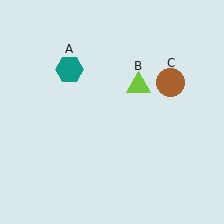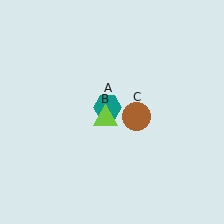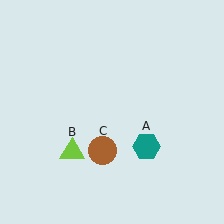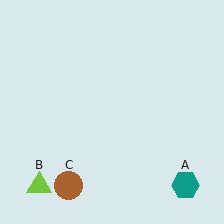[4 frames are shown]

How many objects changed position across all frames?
3 objects changed position: teal hexagon (object A), lime triangle (object B), brown circle (object C).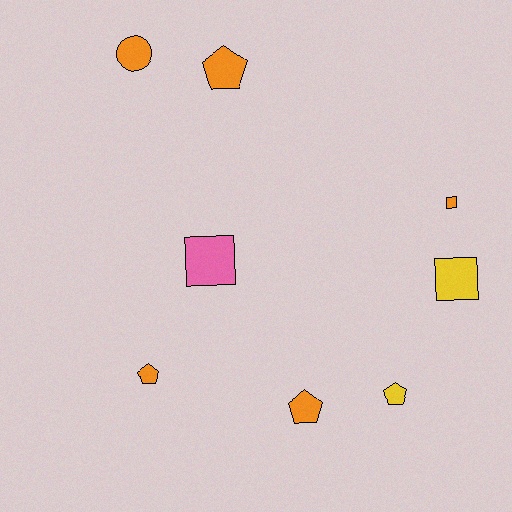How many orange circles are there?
There is 1 orange circle.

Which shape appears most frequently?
Pentagon, with 4 objects.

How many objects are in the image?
There are 8 objects.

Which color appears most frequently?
Orange, with 5 objects.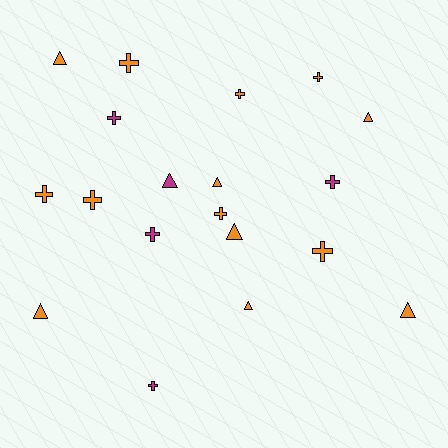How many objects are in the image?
There are 19 objects.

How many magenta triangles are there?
There is 1 magenta triangle.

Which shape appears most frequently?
Cross, with 11 objects.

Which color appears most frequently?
Orange, with 14 objects.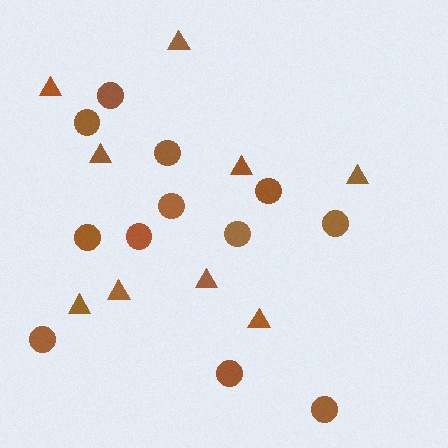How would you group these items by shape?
There are 2 groups: one group of triangles (9) and one group of circles (12).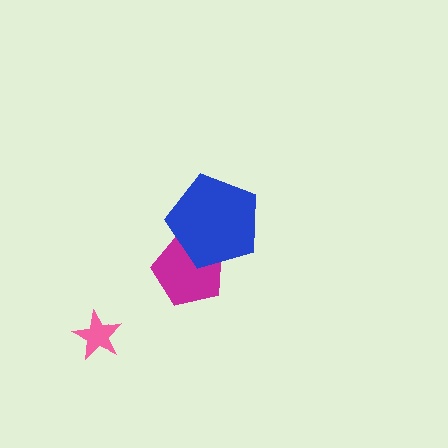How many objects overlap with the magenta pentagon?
1 object overlaps with the magenta pentagon.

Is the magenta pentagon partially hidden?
Yes, it is partially covered by another shape.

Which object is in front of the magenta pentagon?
The blue pentagon is in front of the magenta pentagon.